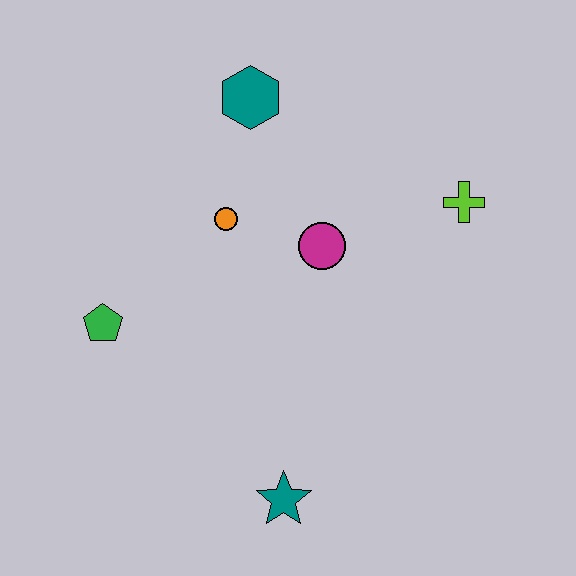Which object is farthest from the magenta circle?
The teal star is farthest from the magenta circle.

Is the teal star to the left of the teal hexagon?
No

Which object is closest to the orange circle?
The magenta circle is closest to the orange circle.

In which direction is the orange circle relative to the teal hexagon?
The orange circle is below the teal hexagon.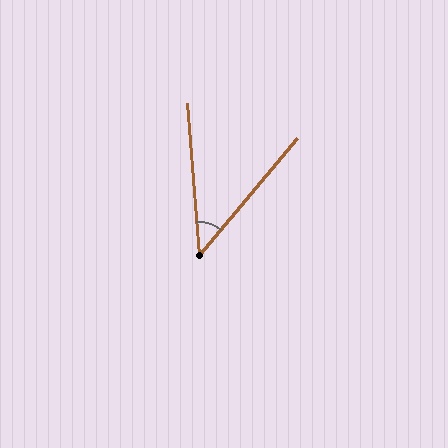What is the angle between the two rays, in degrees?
Approximately 44 degrees.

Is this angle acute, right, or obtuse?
It is acute.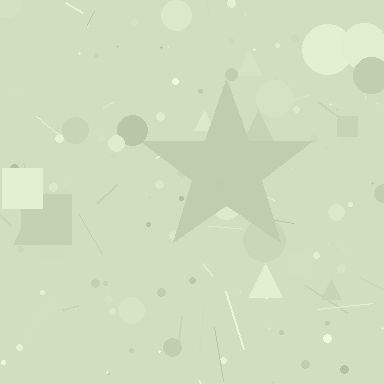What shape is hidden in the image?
A star is hidden in the image.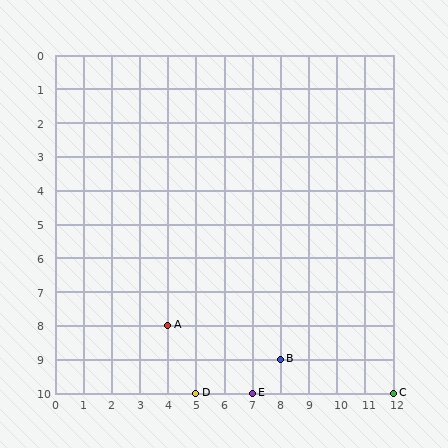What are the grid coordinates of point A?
Point A is at grid coordinates (4, 8).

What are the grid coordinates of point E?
Point E is at grid coordinates (7, 10).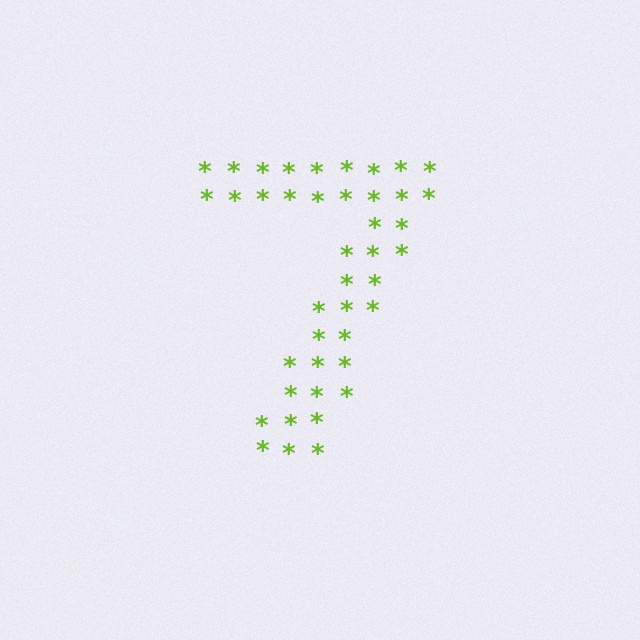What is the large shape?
The large shape is the digit 7.